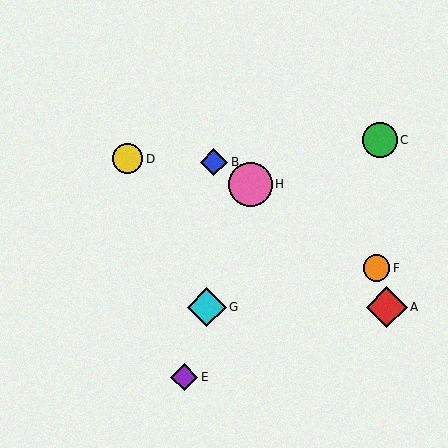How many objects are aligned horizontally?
2 objects (A, G) are aligned horizontally.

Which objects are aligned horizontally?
Objects A, G are aligned horizontally.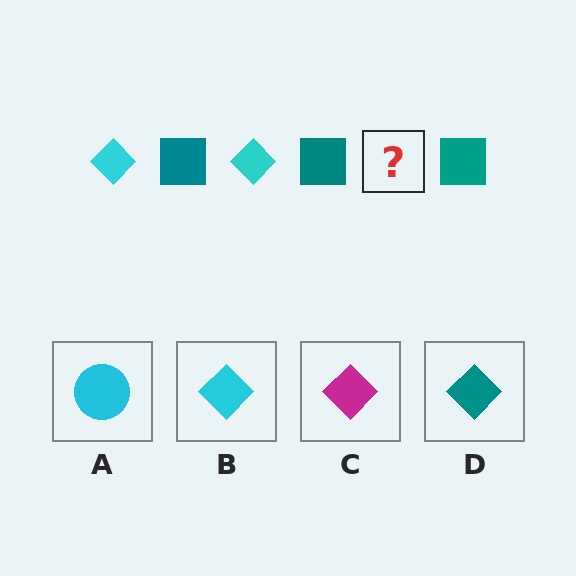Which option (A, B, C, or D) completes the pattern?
B.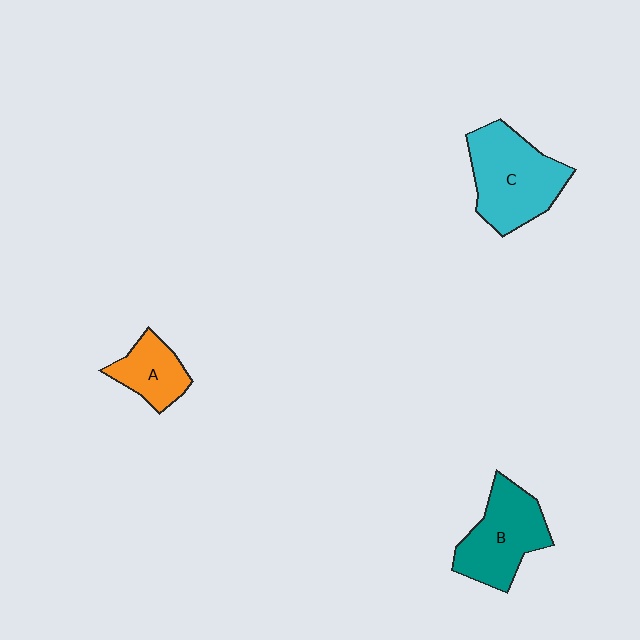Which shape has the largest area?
Shape C (cyan).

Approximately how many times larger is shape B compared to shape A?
Approximately 1.7 times.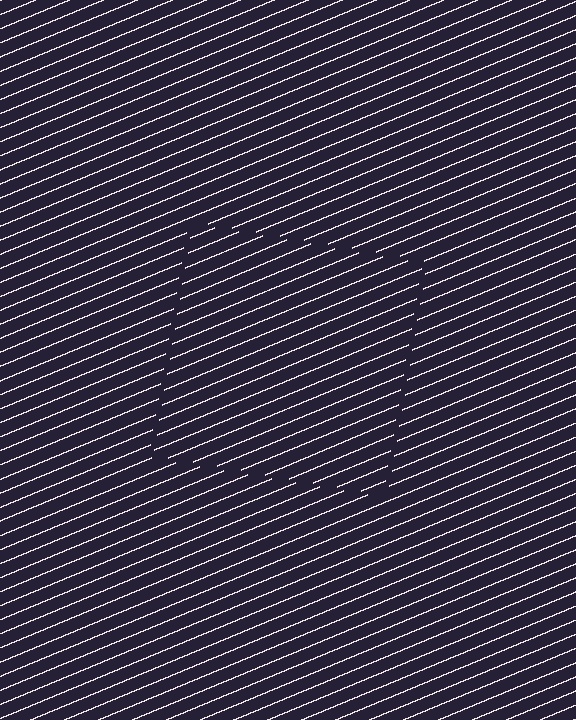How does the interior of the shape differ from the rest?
The interior of the shape contains the same grating, shifted by half a period — the contour is defined by the phase discontinuity where line-ends from the inner and outer gratings abut.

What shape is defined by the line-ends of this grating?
An illusory square. The interior of the shape contains the same grating, shifted by half a period — the contour is defined by the phase discontinuity where line-ends from the inner and outer gratings abut.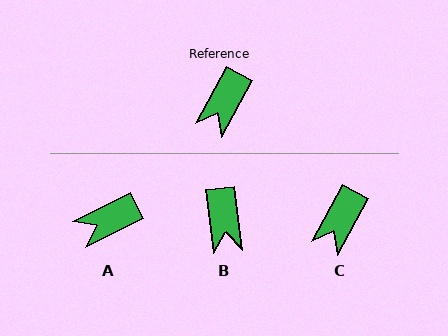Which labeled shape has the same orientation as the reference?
C.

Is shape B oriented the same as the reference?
No, it is off by about 36 degrees.